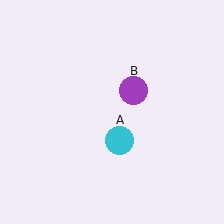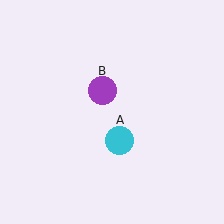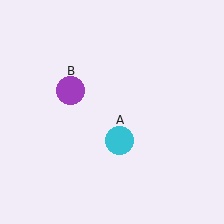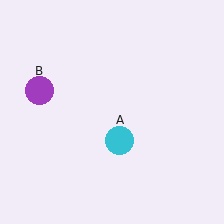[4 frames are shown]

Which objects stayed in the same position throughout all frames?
Cyan circle (object A) remained stationary.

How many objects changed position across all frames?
1 object changed position: purple circle (object B).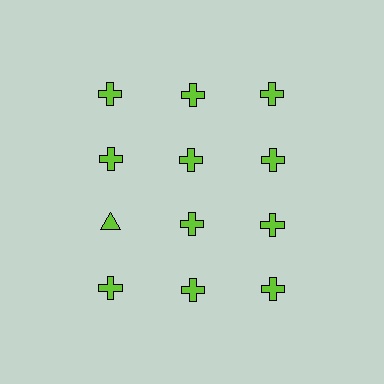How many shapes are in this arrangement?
There are 12 shapes arranged in a grid pattern.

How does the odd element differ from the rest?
It has a different shape: triangle instead of cross.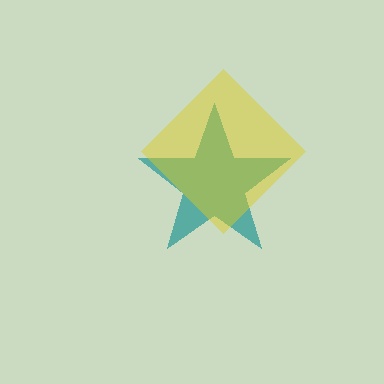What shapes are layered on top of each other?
The layered shapes are: a teal star, a yellow diamond.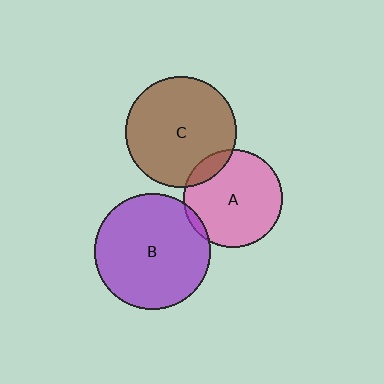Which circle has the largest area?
Circle B (purple).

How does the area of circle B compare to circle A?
Approximately 1.4 times.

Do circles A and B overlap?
Yes.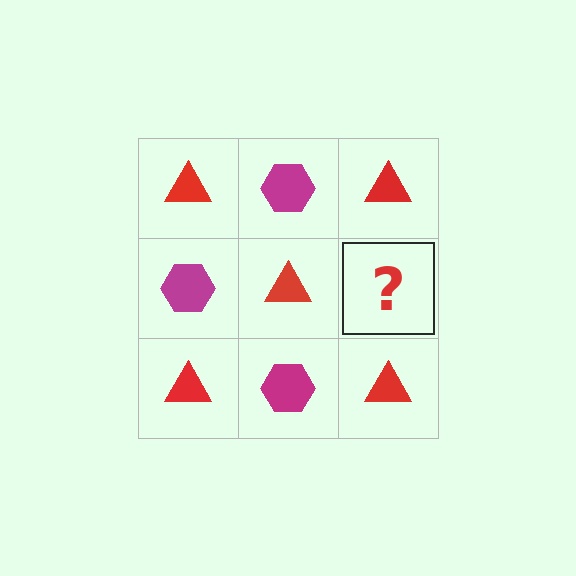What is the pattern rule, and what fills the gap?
The rule is that it alternates red triangle and magenta hexagon in a checkerboard pattern. The gap should be filled with a magenta hexagon.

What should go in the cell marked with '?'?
The missing cell should contain a magenta hexagon.